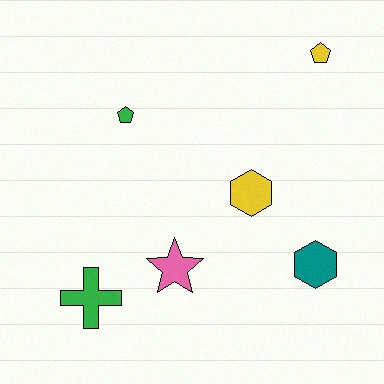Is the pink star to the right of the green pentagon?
Yes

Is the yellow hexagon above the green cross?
Yes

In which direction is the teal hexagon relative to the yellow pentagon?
The teal hexagon is below the yellow pentagon.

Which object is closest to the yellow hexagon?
The teal hexagon is closest to the yellow hexagon.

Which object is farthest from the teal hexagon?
The green pentagon is farthest from the teal hexagon.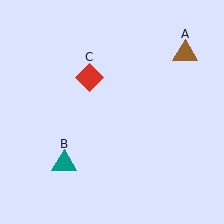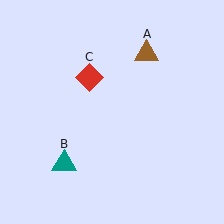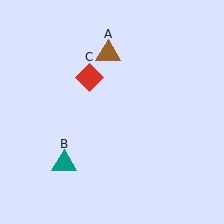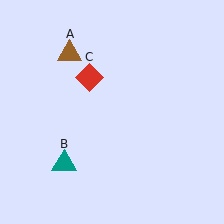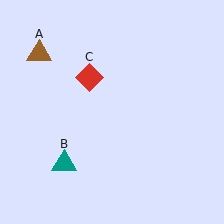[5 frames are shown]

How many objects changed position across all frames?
1 object changed position: brown triangle (object A).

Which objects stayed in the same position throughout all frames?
Teal triangle (object B) and red diamond (object C) remained stationary.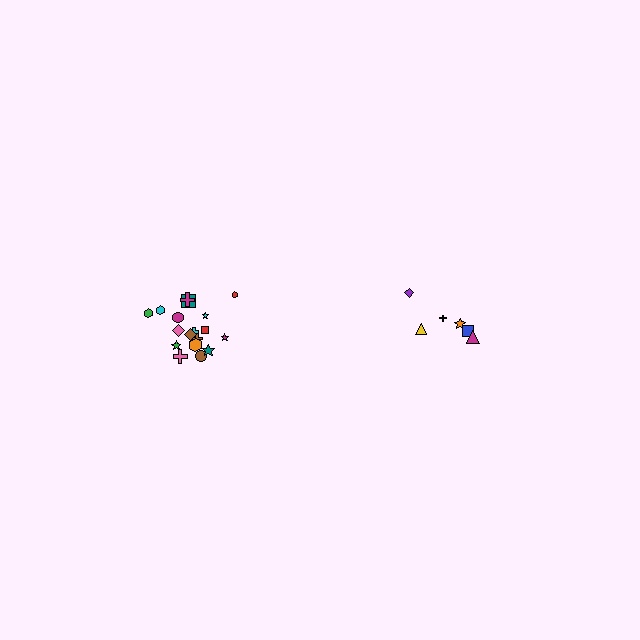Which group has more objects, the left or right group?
The left group.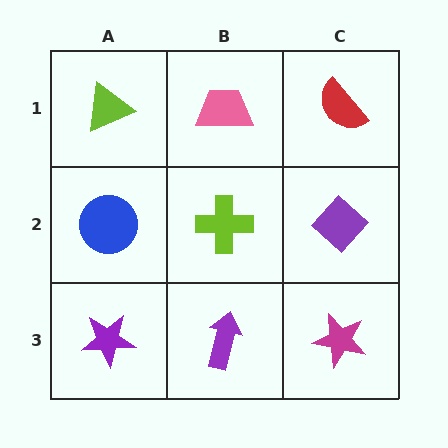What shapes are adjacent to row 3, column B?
A lime cross (row 2, column B), a purple star (row 3, column A), a magenta star (row 3, column C).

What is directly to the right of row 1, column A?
A pink trapezoid.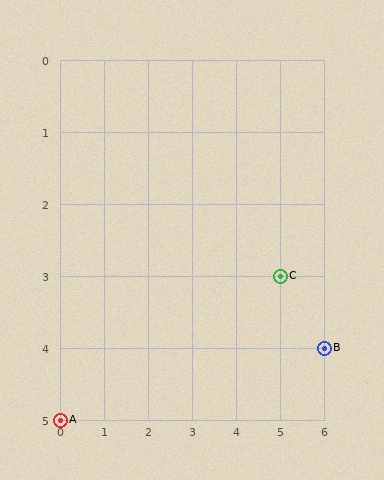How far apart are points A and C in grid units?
Points A and C are 5 columns and 2 rows apart (about 5.4 grid units diagonally).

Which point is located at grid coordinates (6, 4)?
Point B is at (6, 4).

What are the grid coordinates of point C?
Point C is at grid coordinates (5, 3).